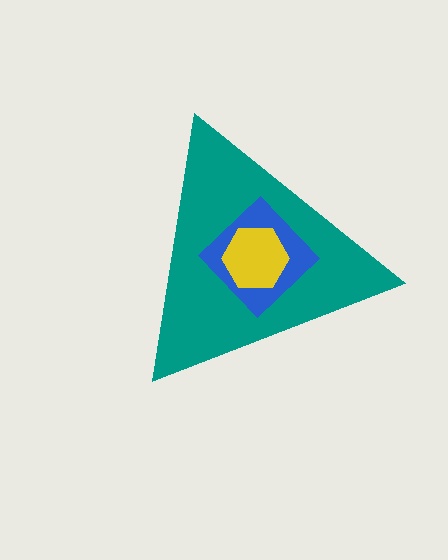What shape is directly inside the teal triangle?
The blue diamond.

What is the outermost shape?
The teal triangle.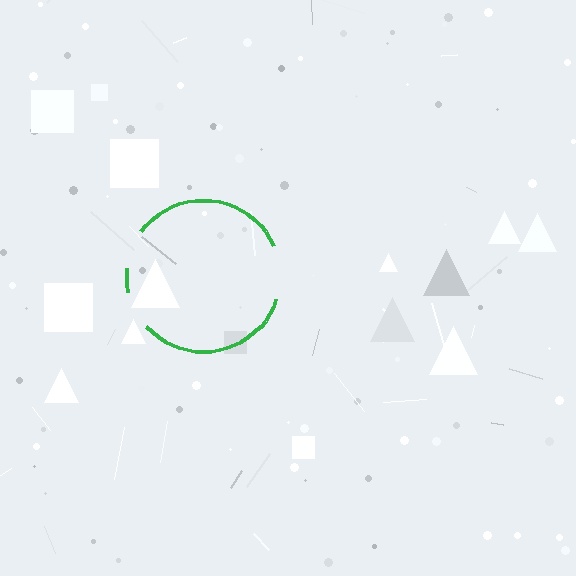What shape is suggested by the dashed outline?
The dashed outline suggests a circle.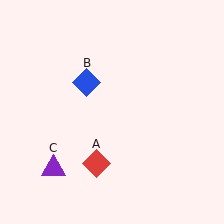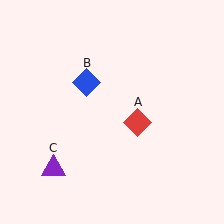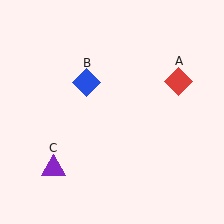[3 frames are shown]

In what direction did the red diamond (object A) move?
The red diamond (object A) moved up and to the right.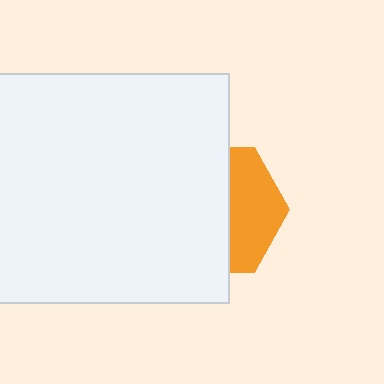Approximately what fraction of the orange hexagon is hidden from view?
Roughly 60% of the orange hexagon is hidden behind the white rectangle.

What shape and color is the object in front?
The object in front is a white rectangle.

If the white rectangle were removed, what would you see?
You would see the complete orange hexagon.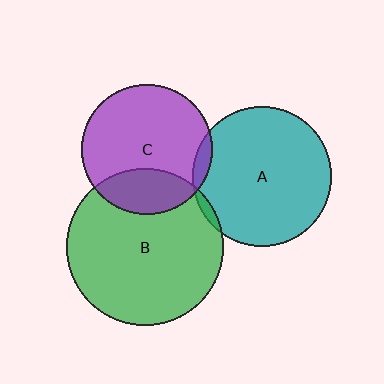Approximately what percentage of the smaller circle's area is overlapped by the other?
Approximately 5%.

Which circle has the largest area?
Circle B (green).